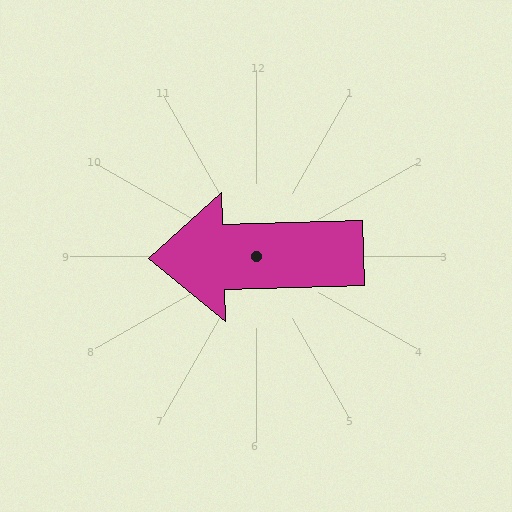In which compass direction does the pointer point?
West.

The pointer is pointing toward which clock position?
Roughly 9 o'clock.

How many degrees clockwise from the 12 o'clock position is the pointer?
Approximately 268 degrees.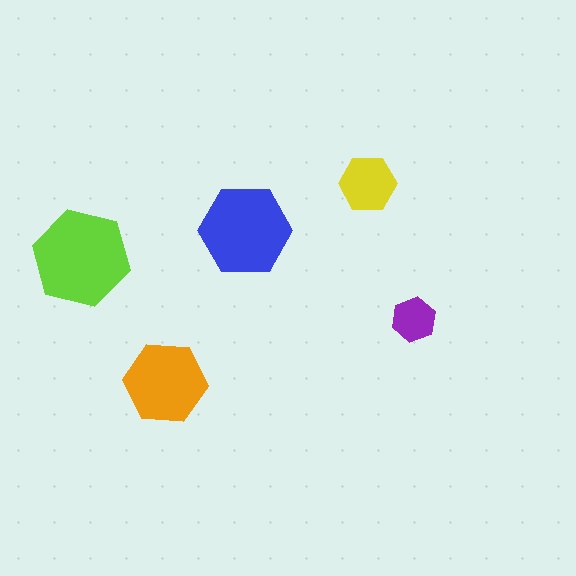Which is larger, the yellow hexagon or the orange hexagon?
The orange one.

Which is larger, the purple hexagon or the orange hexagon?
The orange one.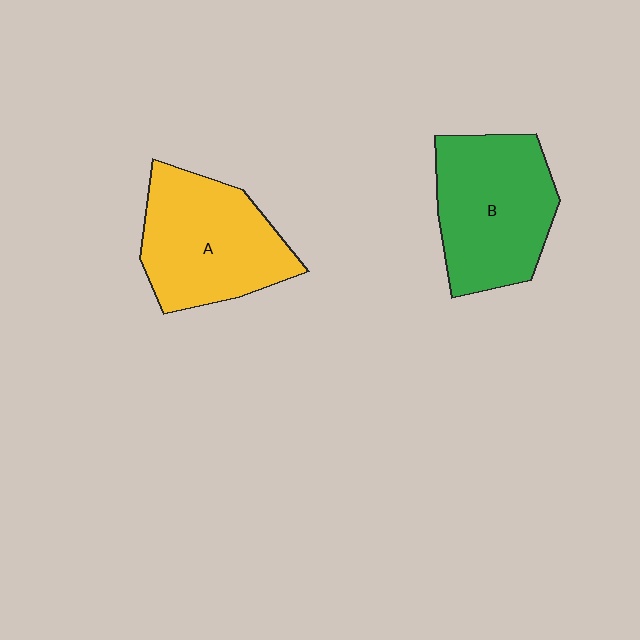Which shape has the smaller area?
Shape A (yellow).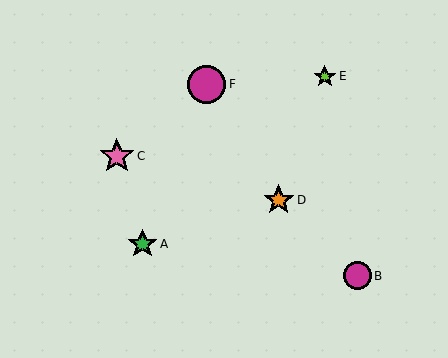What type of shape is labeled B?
Shape B is a magenta circle.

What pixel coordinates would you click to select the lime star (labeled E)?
Click at (325, 76) to select the lime star E.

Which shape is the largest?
The magenta circle (labeled F) is the largest.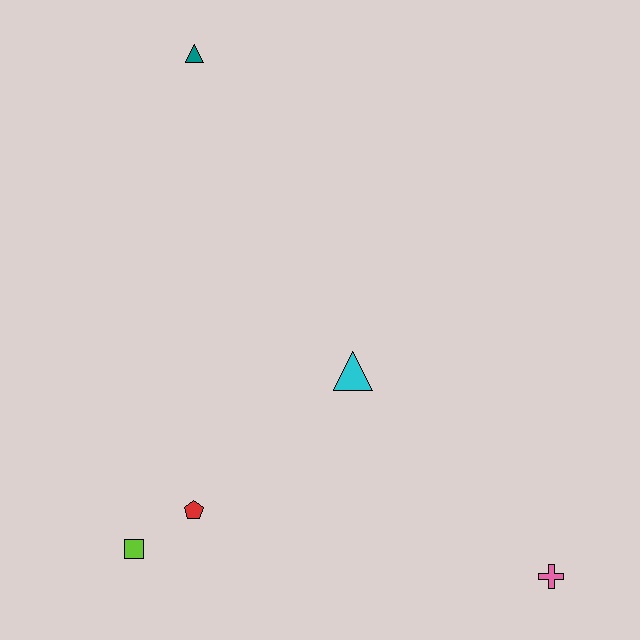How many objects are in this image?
There are 5 objects.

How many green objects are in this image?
There are no green objects.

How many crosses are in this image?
There is 1 cross.